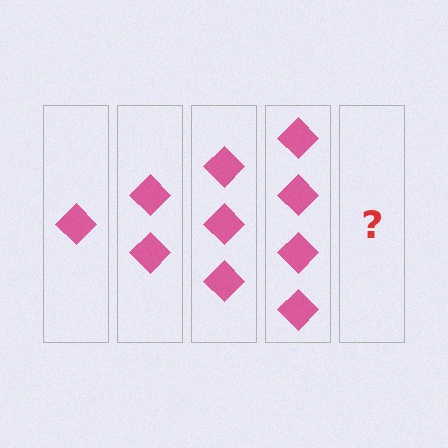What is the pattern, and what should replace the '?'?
The pattern is that each step adds one more diamond. The '?' should be 5 diamonds.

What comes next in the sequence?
The next element should be 5 diamonds.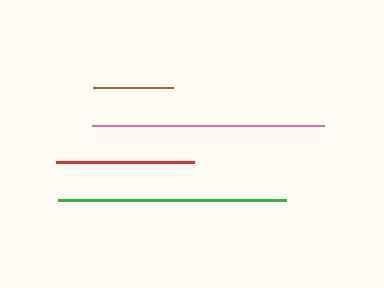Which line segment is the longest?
The pink line is the longest at approximately 232 pixels.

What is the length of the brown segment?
The brown segment is approximately 80 pixels long.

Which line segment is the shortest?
The brown line is the shortest at approximately 80 pixels.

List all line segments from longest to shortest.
From longest to shortest: pink, green, red, brown.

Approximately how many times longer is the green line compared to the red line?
The green line is approximately 1.7 times the length of the red line.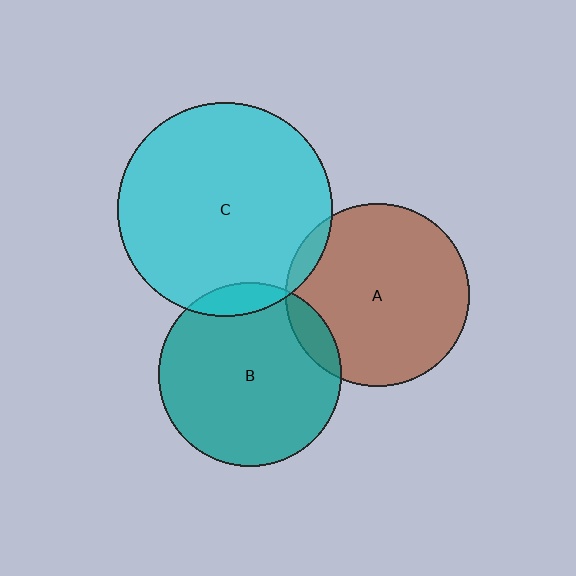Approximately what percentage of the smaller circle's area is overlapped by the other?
Approximately 10%.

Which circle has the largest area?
Circle C (cyan).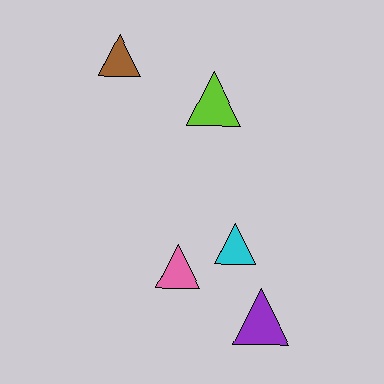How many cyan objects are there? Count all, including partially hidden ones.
There is 1 cyan object.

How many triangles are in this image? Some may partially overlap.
There are 5 triangles.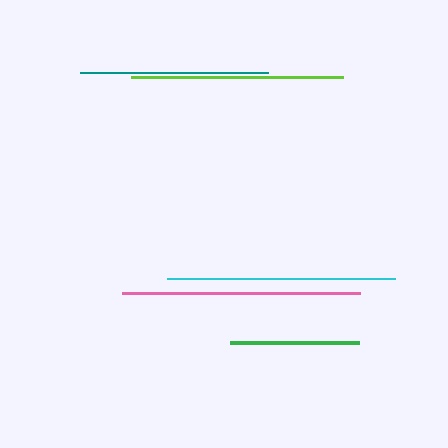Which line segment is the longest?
The pink line is the longest at approximately 238 pixels.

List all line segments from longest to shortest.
From longest to shortest: pink, cyan, lime, teal, green.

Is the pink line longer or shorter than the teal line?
The pink line is longer than the teal line.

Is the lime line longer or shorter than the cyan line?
The cyan line is longer than the lime line.